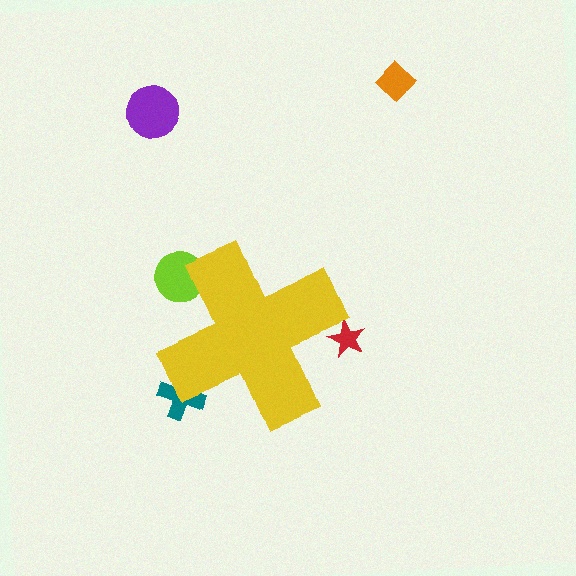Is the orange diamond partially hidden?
No, the orange diamond is fully visible.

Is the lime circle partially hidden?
Yes, the lime circle is partially hidden behind the yellow cross.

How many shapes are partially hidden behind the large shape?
3 shapes are partially hidden.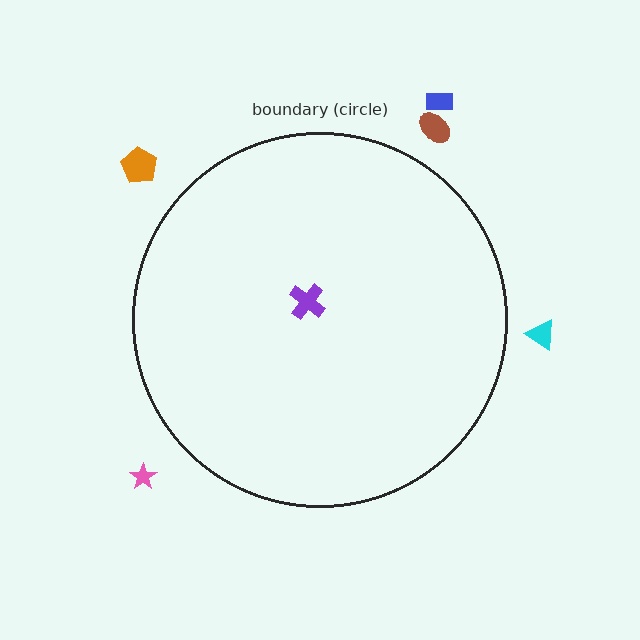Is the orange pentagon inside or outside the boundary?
Outside.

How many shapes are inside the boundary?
1 inside, 5 outside.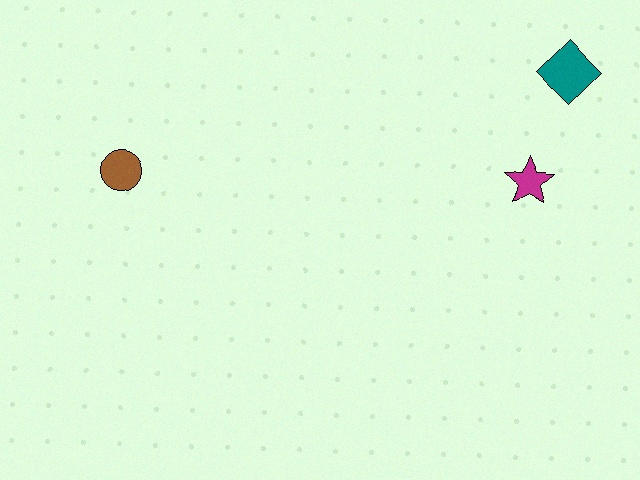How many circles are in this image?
There is 1 circle.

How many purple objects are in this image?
There are no purple objects.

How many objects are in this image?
There are 3 objects.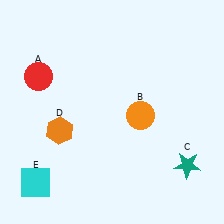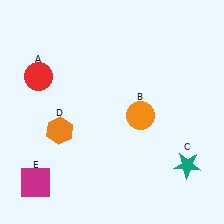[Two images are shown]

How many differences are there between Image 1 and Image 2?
There is 1 difference between the two images.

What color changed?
The square (E) changed from cyan in Image 1 to magenta in Image 2.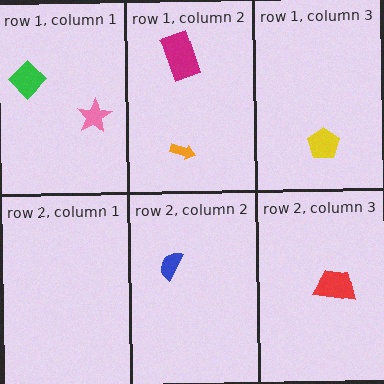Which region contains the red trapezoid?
The row 2, column 3 region.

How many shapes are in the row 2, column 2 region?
1.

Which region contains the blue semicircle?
The row 2, column 2 region.